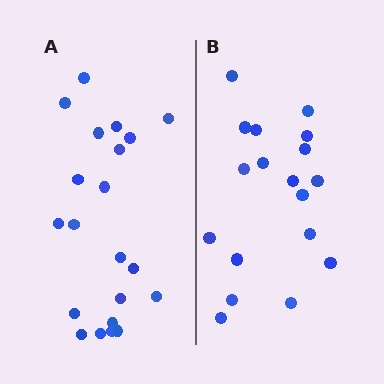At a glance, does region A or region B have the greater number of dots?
Region A (the left region) has more dots.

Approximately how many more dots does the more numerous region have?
Region A has just a few more — roughly 2 or 3 more dots than region B.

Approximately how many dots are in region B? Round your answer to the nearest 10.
About 20 dots. (The exact count is 18, which rounds to 20.)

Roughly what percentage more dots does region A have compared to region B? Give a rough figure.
About 15% more.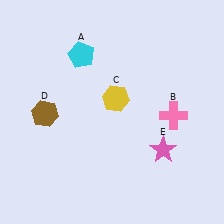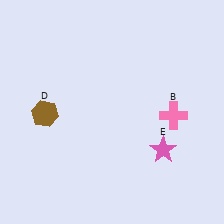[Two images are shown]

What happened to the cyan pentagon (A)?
The cyan pentagon (A) was removed in Image 2. It was in the top-left area of Image 1.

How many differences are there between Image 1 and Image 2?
There are 2 differences between the two images.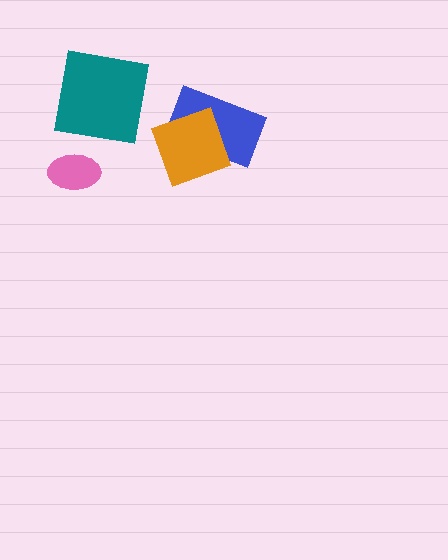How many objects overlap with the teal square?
0 objects overlap with the teal square.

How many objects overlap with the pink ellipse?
0 objects overlap with the pink ellipse.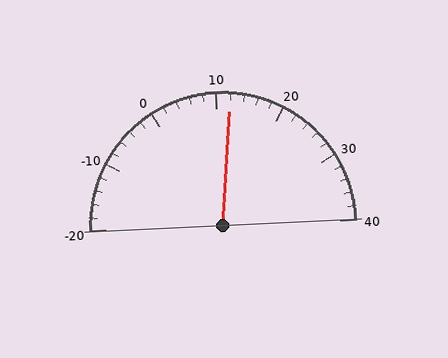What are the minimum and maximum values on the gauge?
The gauge ranges from -20 to 40.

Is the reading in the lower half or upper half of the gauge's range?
The reading is in the upper half of the range (-20 to 40).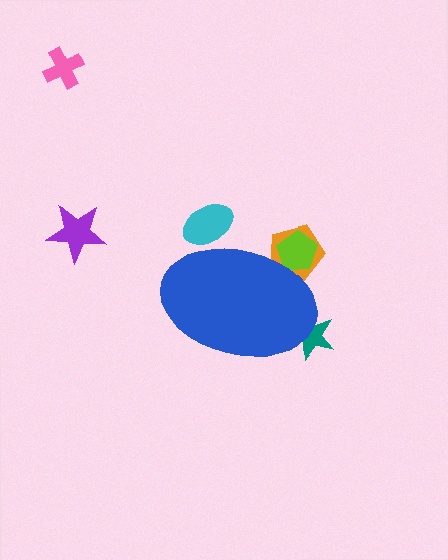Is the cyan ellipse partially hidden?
Yes, the cyan ellipse is partially hidden behind the blue ellipse.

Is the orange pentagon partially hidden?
Yes, the orange pentagon is partially hidden behind the blue ellipse.